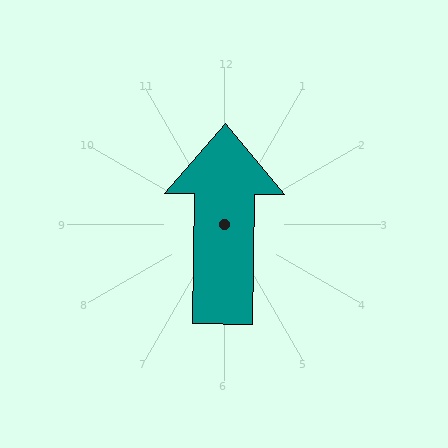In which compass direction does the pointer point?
North.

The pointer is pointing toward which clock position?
Roughly 12 o'clock.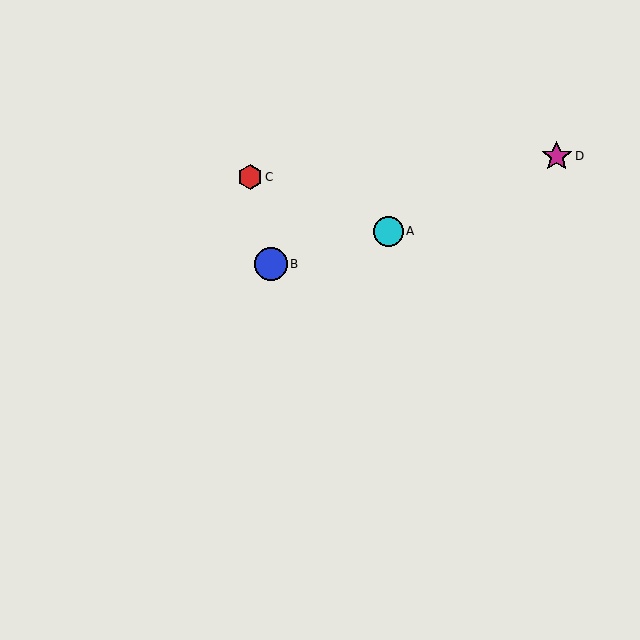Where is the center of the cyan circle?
The center of the cyan circle is at (389, 231).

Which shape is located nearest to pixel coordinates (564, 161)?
The magenta star (labeled D) at (557, 156) is nearest to that location.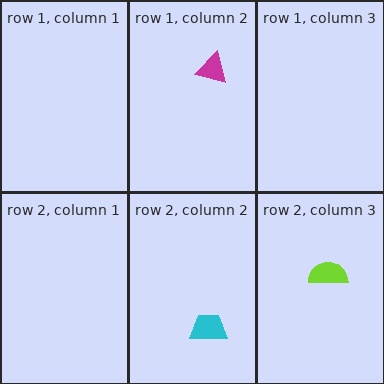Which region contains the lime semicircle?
The row 2, column 3 region.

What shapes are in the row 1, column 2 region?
The magenta triangle.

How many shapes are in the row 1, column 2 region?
1.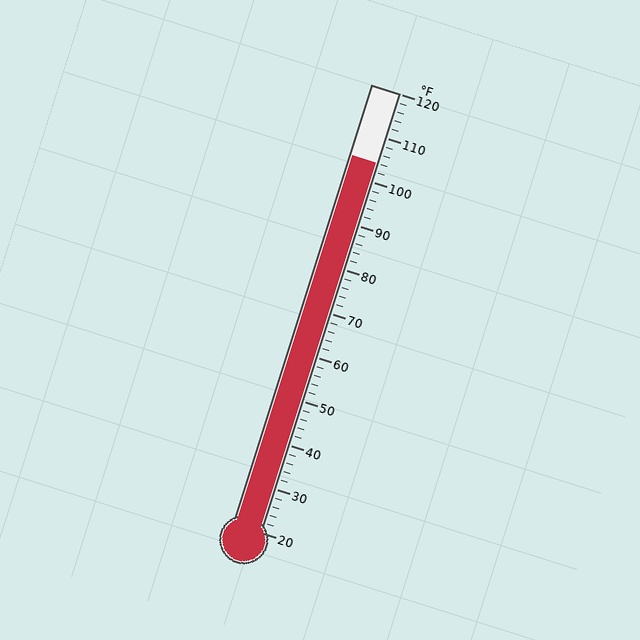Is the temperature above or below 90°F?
The temperature is above 90°F.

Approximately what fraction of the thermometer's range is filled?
The thermometer is filled to approximately 85% of its range.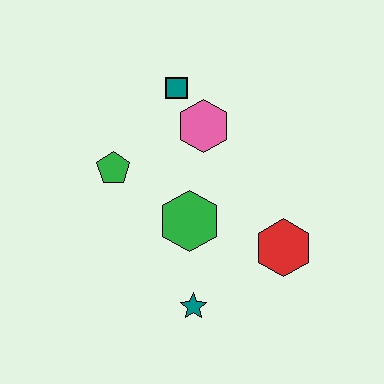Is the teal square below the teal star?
No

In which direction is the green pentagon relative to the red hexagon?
The green pentagon is to the left of the red hexagon.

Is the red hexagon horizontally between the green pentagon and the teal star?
No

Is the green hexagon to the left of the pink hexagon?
Yes